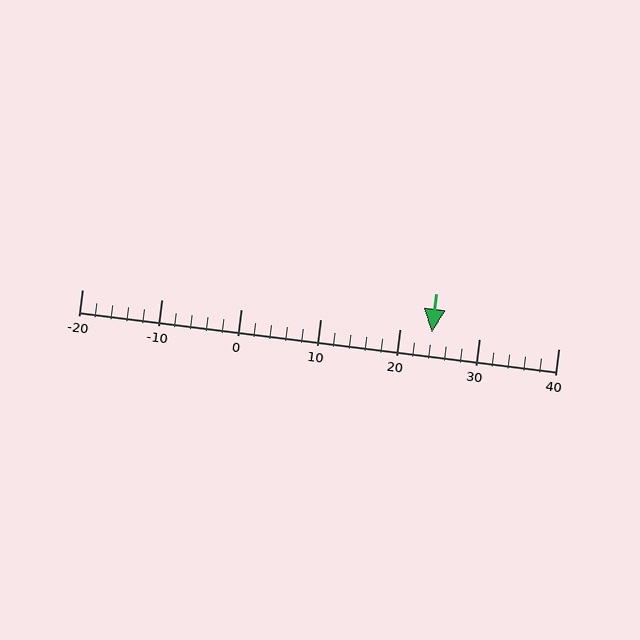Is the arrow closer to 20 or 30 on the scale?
The arrow is closer to 20.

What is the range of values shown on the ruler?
The ruler shows values from -20 to 40.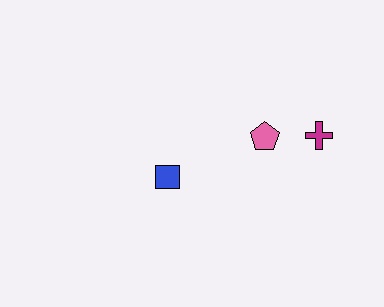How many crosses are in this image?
There is 1 cross.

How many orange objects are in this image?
There are no orange objects.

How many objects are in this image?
There are 3 objects.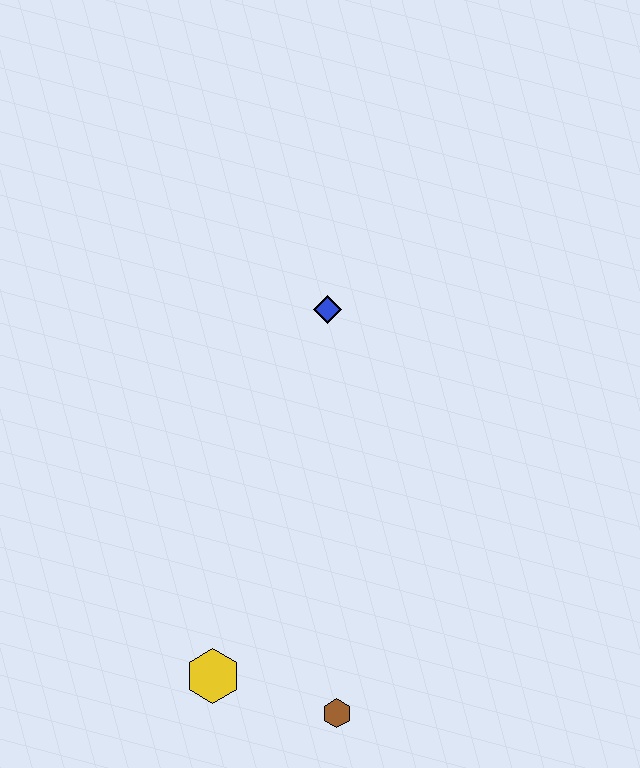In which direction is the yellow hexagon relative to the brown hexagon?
The yellow hexagon is to the left of the brown hexagon.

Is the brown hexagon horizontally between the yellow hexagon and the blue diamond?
No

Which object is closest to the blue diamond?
The yellow hexagon is closest to the blue diamond.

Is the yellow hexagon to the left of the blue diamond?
Yes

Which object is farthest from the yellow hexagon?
The blue diamond is farthest from the yellow hexagon.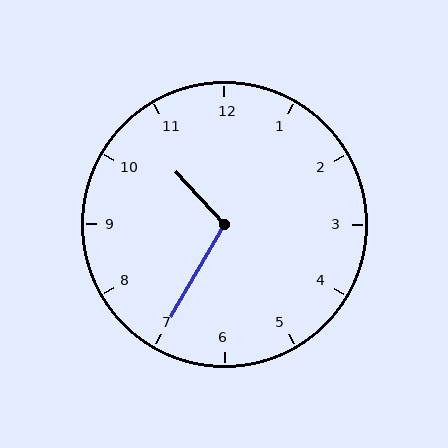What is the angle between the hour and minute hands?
Approximately 108 degrees.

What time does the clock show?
10:35.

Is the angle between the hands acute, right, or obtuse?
It is obtuse.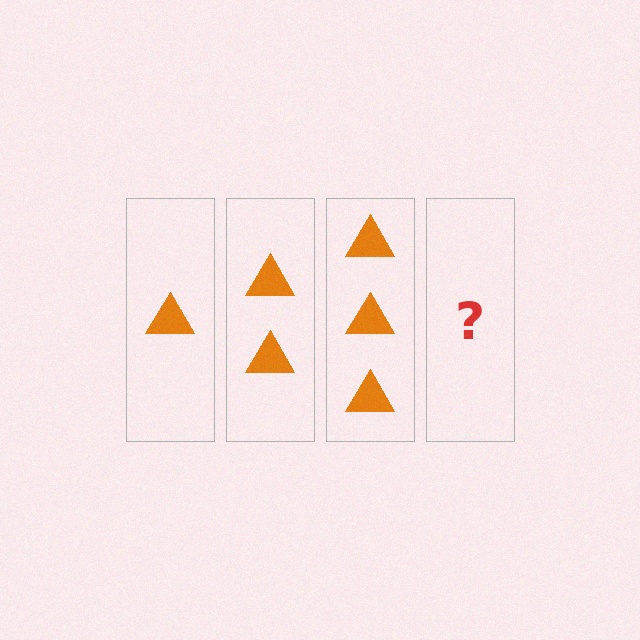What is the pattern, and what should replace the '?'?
The pattern is that each step adds one more triangle. The '?' should be 4 triangles.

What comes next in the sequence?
The next element should be 4 triangles.